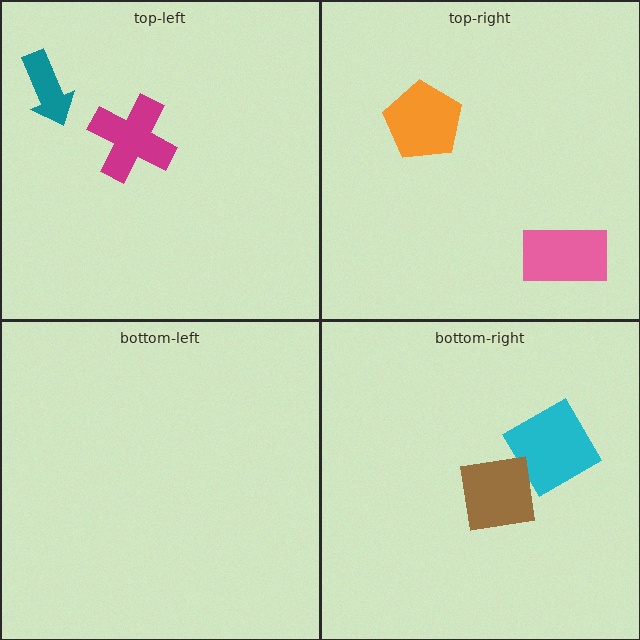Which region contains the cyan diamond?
The bottom-right region.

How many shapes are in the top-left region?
2.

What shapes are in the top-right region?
The orange pentagon, the pink rectangle.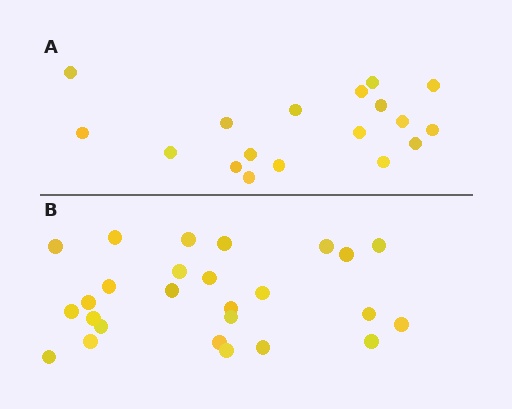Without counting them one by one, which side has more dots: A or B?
Region B (the bottom region) has more dots.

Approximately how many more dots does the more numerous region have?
Region B has roughly 8 or so more dots than region A.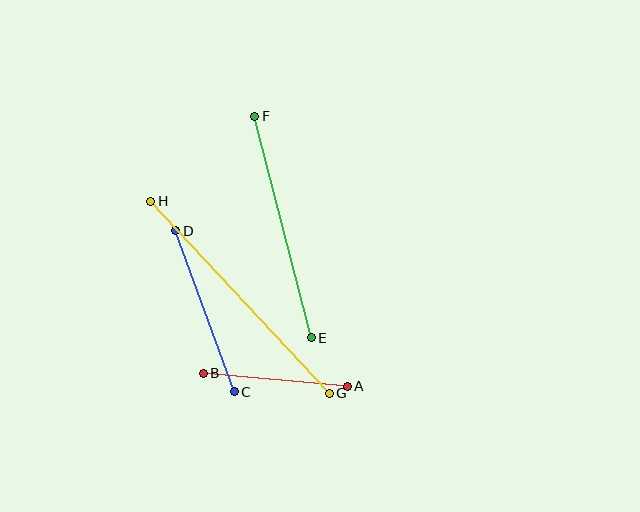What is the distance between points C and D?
The distance is approximately 171 pixels.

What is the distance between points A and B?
The distance is approximately 145 pixels.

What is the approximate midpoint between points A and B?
The midpoint is at approximately (275, 380) pixels.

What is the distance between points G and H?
The distance is approximately 262 pixels.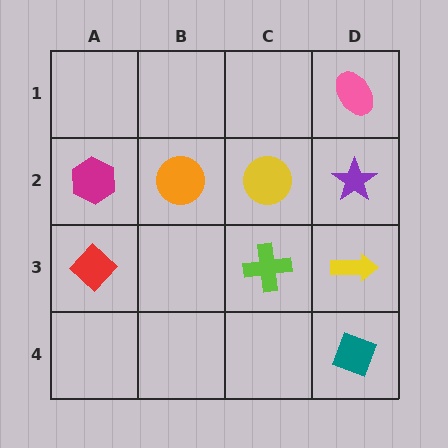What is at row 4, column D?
A teal diamond.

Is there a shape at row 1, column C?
No, that cell is empty.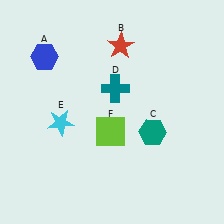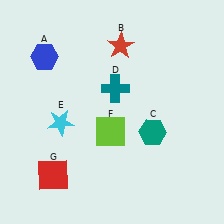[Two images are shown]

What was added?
A red square (G) was added in Image 2.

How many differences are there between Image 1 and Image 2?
There is 1 difference between the two images.